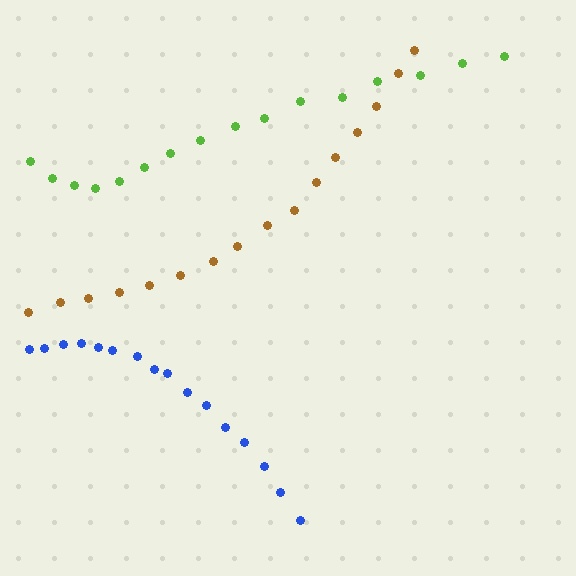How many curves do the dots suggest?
There are 3 distinct paths.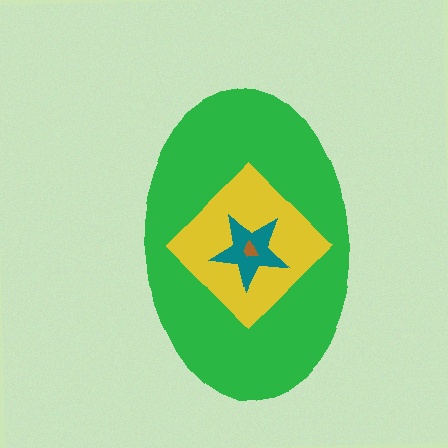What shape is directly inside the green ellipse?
The yellow diamond.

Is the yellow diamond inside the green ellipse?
Yes.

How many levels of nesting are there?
4.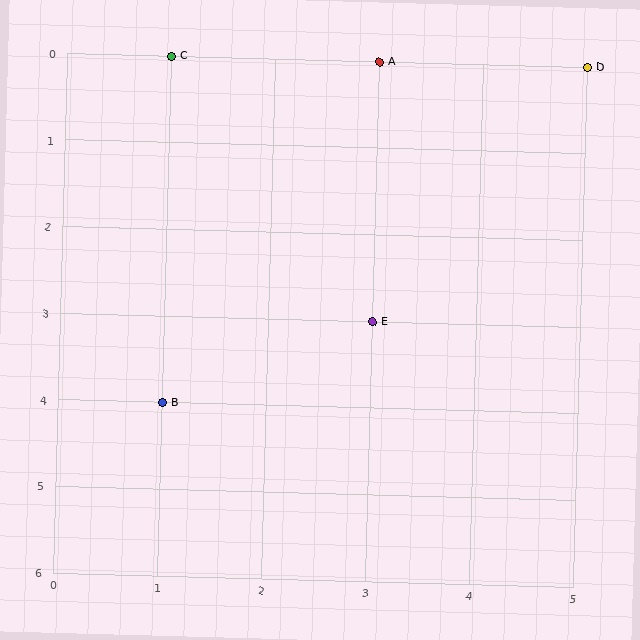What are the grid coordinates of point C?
Point C is at grid coordinates (1, 0).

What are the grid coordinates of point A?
Point A is at grid coordinates (3, 0).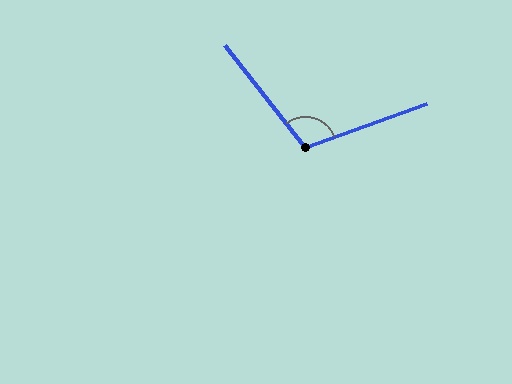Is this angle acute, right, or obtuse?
It is obtuse.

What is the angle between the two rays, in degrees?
Approximately 108 degrees.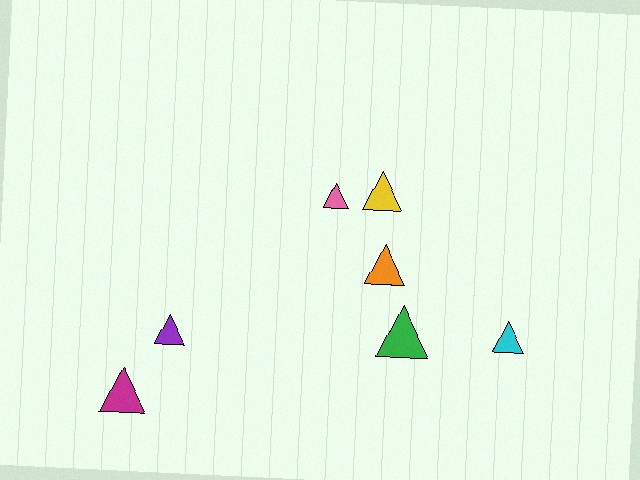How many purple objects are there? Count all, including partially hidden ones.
There is 1 purple object.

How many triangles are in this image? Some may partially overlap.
There are 7 triangles.